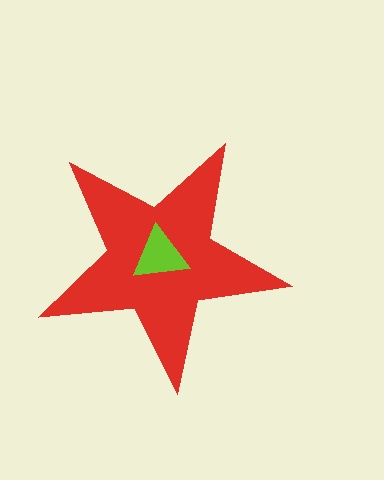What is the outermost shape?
The red star.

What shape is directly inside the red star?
The lime triangle.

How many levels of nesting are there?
2.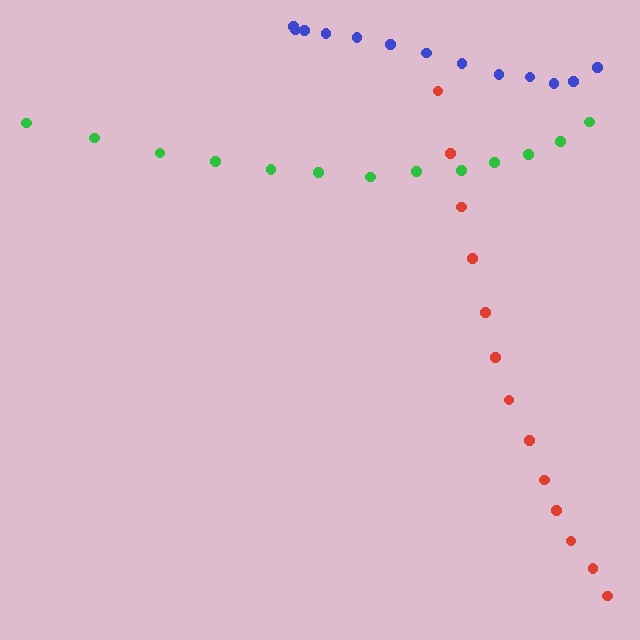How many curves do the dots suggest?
There are 3 distinct paths.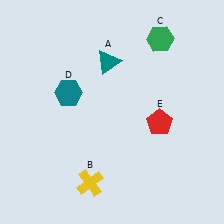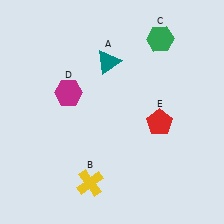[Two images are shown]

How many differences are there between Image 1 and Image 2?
There is 1 difference between the two images.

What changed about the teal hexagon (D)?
In Image 1, D is teal. In Image 2, it changed to magenta.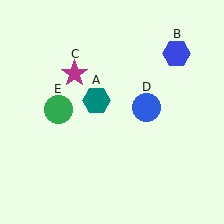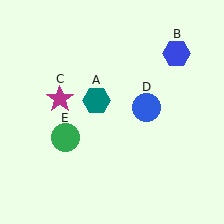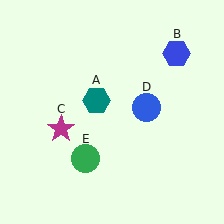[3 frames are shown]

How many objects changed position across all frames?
2 objects changed position: magenta star (object C), green circle (object E).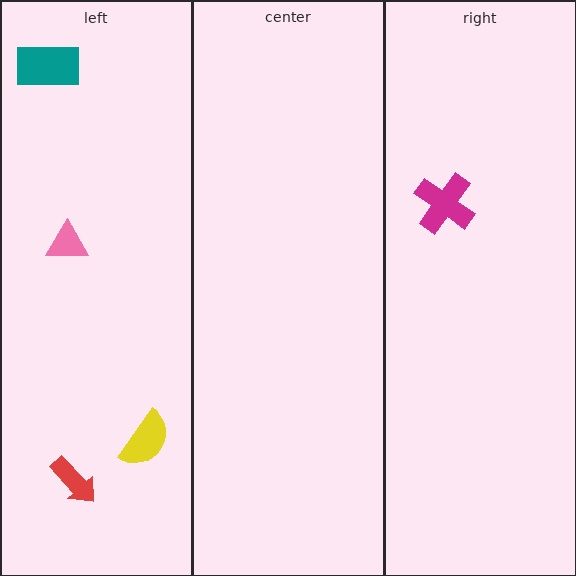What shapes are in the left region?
The red arrow, the teal rectangle, the yellow semicircle, the pink triangle.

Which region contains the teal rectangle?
The left region.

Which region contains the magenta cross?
The right region.